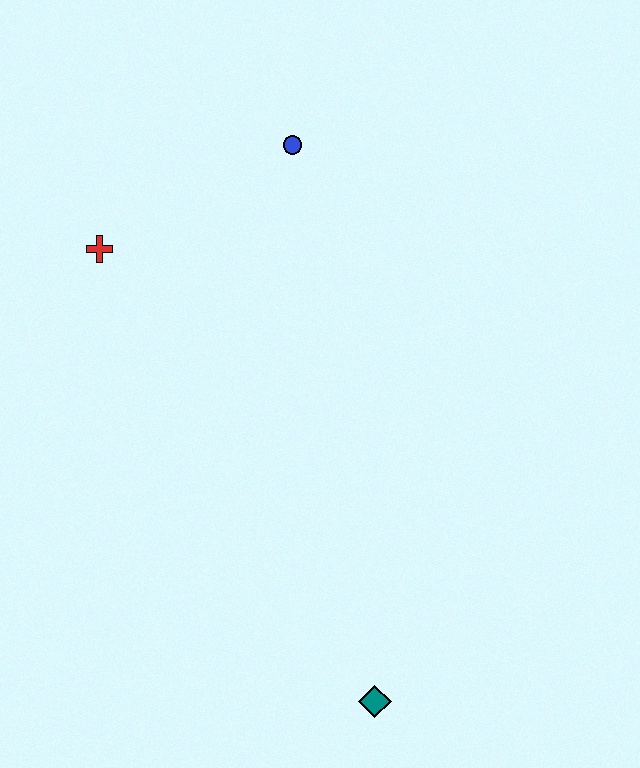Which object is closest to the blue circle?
The red cross is closest to the blue circle.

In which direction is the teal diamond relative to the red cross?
The teal diamond is below the red cross.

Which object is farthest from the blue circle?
The teal diamond is farthest from the blue circle.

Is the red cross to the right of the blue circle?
No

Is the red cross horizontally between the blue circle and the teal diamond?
No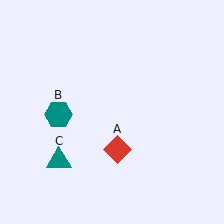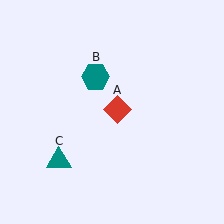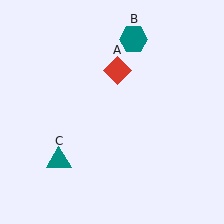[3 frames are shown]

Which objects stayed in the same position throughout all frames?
Teal triangle (object C) remained stationary.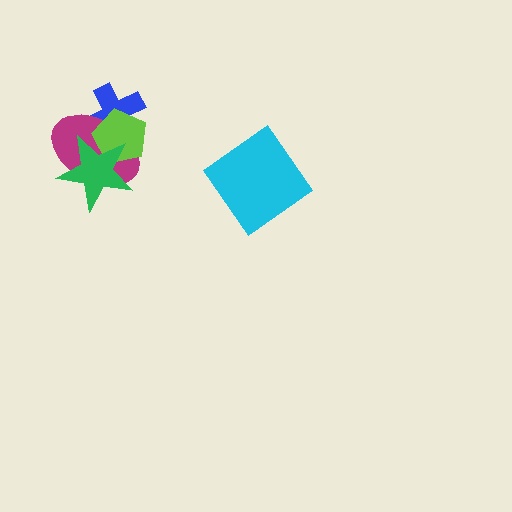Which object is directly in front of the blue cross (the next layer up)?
The magenta ellipse is directly in front of the blue cross.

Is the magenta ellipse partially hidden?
Yes, it is partially covered by another shape.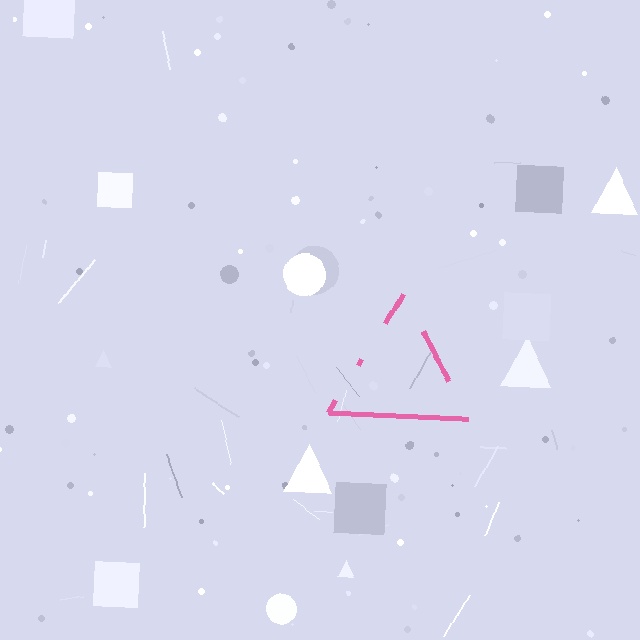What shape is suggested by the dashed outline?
The dashed outline suggests a triangle.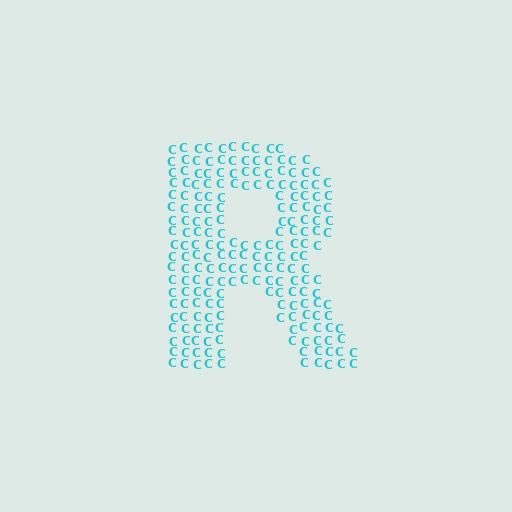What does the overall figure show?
The overall figure shows the letter R.